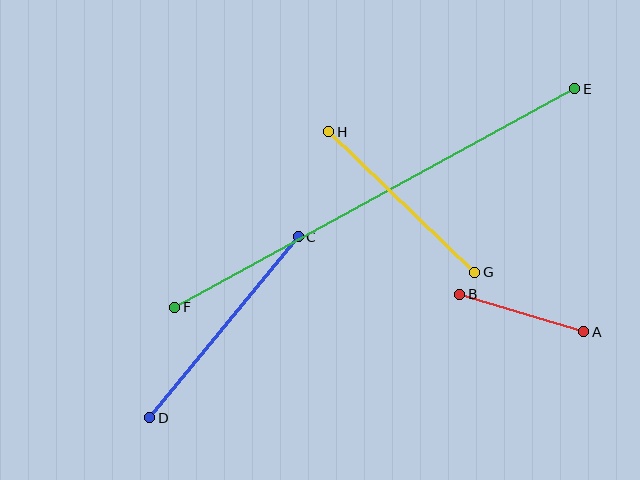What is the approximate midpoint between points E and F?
The midpoint is at approximately (375, 198) pixels.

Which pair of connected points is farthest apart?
Points E and F are farthest apart.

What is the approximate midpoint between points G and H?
The midpoint is at approximately (402, 202) pixels.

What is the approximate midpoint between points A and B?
The midpoint is at approximately (522, 313) pixels.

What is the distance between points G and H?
The distance is approximately 202 pixels.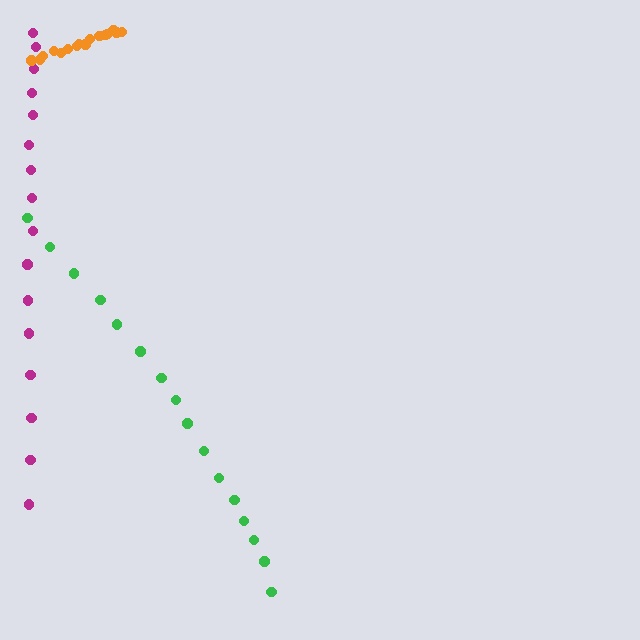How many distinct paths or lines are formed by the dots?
There are 3 distinct paths.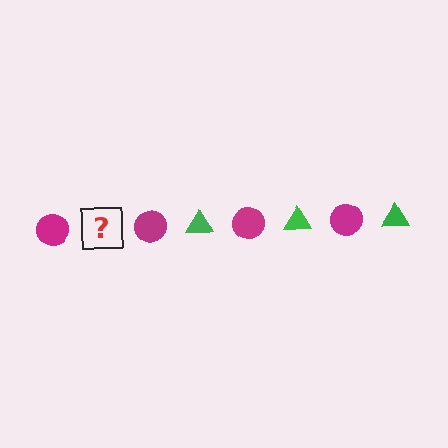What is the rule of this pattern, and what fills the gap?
The rule is that the pattern alternates between magenta circle and green triangle. The gap should be filled with a green triangle.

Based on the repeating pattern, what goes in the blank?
The blank should be a green triangle.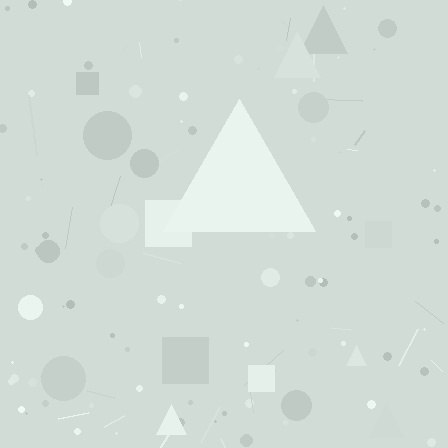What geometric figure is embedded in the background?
A triangle is embedded in the background.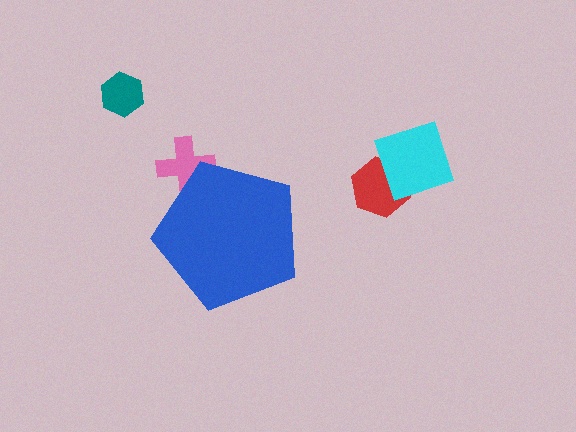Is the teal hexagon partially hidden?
No, the teal hexagon is fully visible.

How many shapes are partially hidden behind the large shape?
1 shape is partially hidden.